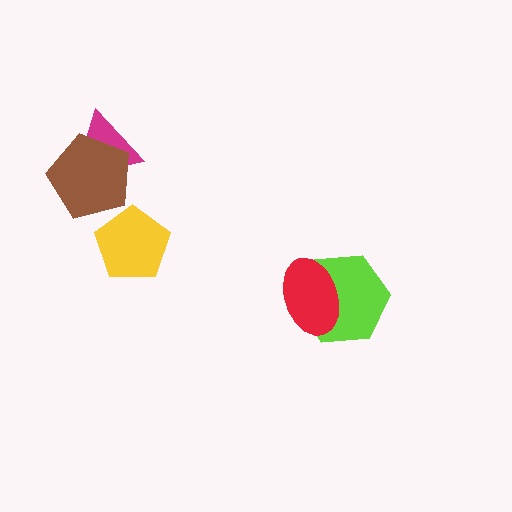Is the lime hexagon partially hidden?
Yes, it is partially covered by another shape.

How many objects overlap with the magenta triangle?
1 object overlaps with the magenta triangle.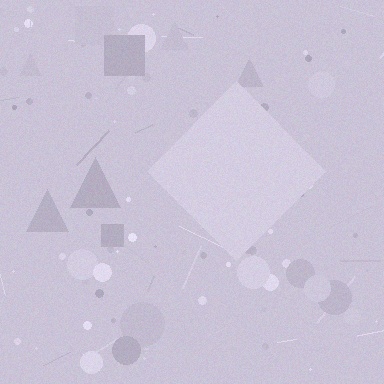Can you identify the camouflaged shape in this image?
The camouflaged shape is a diamond.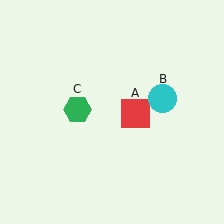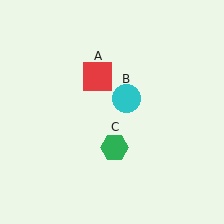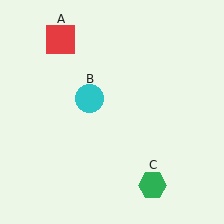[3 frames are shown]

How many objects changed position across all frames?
3 objects changed position: red square (object A), cyan circle (object B), green hexagon (object C).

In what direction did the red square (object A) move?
The red square (object A) moved up and to the left.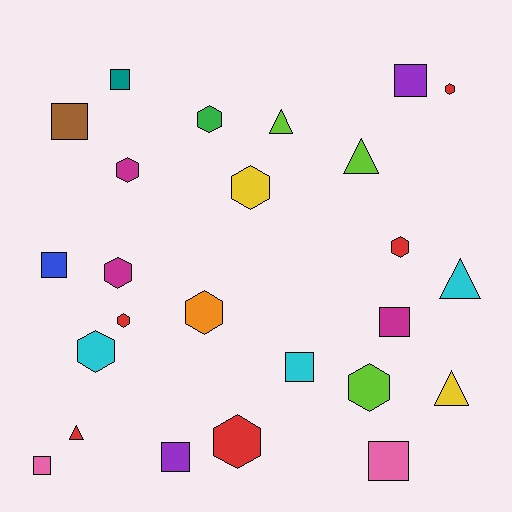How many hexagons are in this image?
There are 11 hexagons.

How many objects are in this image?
There are 25 objects.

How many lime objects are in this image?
There are 3 lime objects.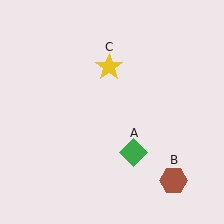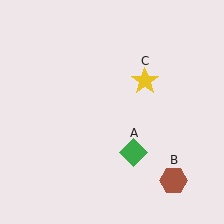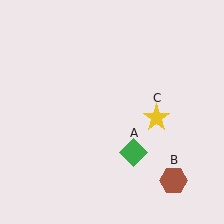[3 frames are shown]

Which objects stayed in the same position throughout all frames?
Green diamond (object A) and brown hexagon (object B) remained stationary.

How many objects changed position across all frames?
1 object changed position: yellow star (object C).